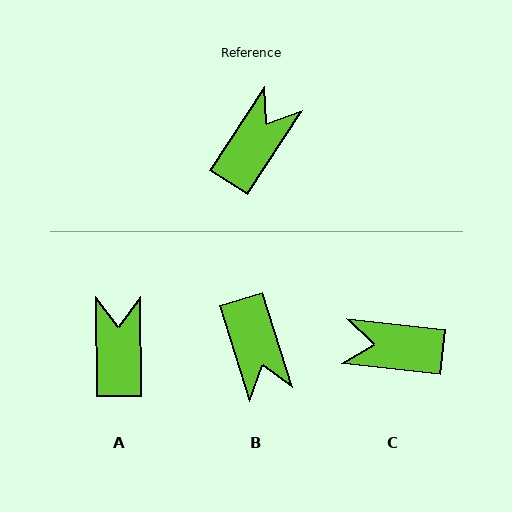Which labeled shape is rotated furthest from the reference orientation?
B, about 130 degrees away.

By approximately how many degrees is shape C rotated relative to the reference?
Approximately 116 degrees counter-clockwise.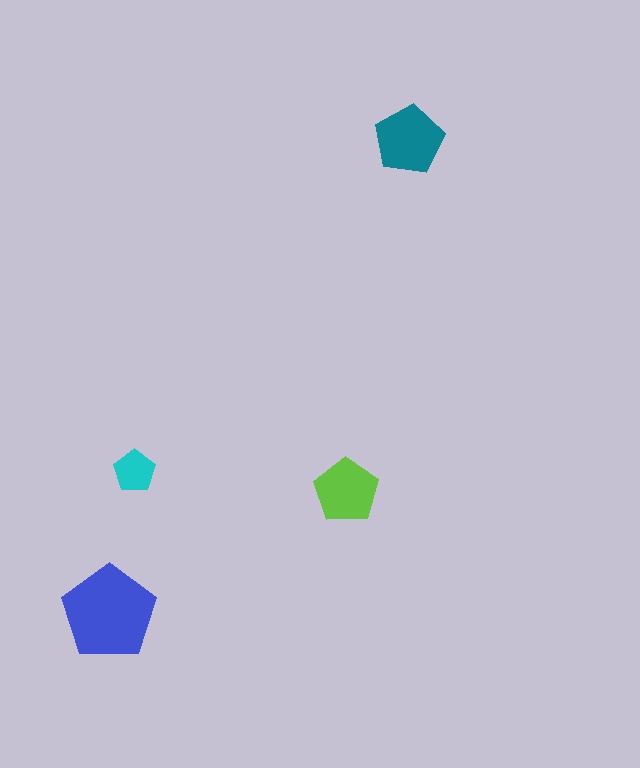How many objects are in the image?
There are 4 objects in the image.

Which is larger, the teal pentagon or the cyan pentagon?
The teal one.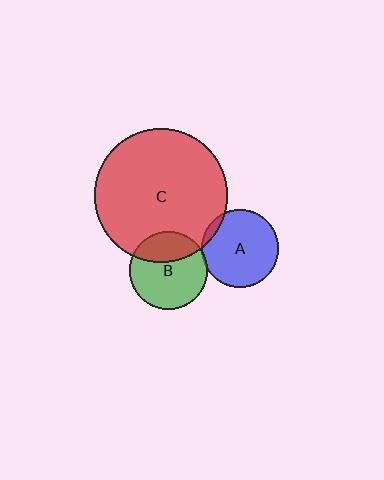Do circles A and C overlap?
Yes.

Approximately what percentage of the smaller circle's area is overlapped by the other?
Approximately 5%.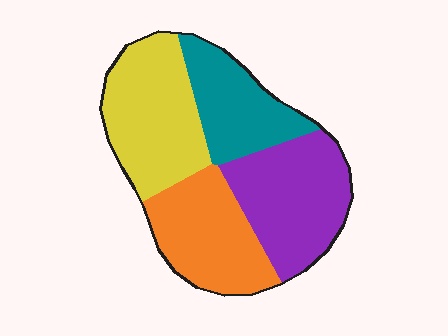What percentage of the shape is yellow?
Yellow covers roughly 30% of the shape.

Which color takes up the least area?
Teal, at roughly 20%.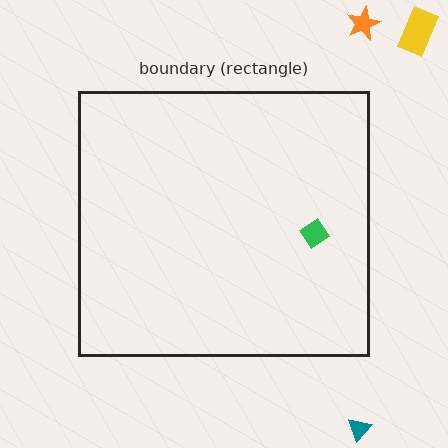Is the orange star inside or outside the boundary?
Outside.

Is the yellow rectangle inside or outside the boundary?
Outside.